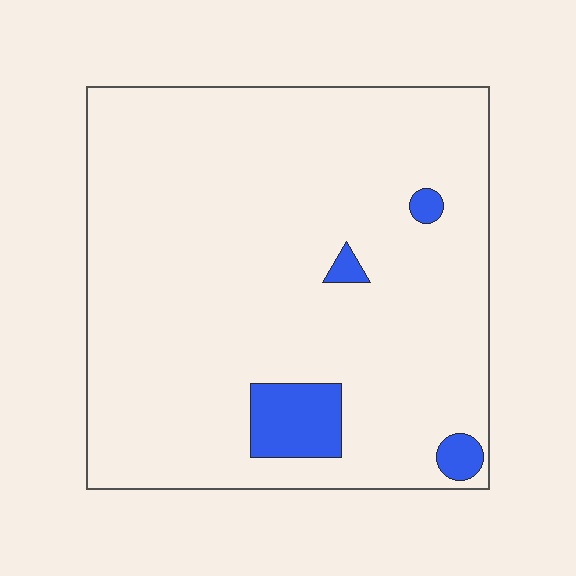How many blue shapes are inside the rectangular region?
4.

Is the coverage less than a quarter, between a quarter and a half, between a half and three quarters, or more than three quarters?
Less than a quarter.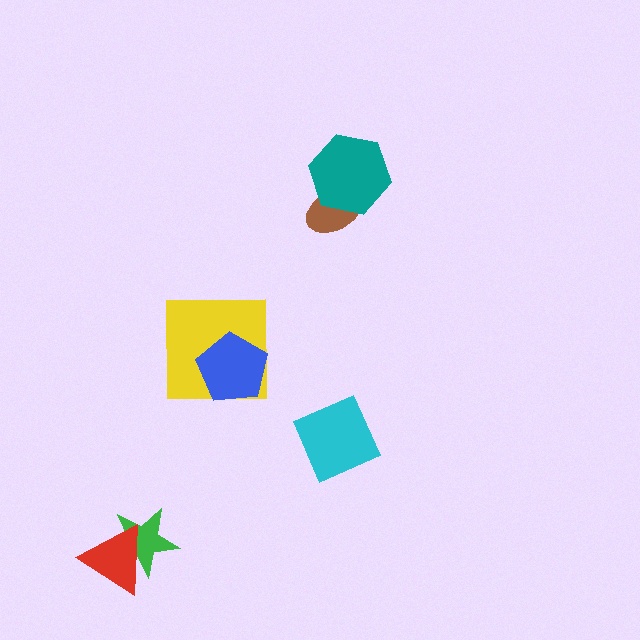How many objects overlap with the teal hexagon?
1 object overlaps with the teal hexagon.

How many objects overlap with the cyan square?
0 objects overlap with the cyan square.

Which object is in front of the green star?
The red triangle is in front of the green star.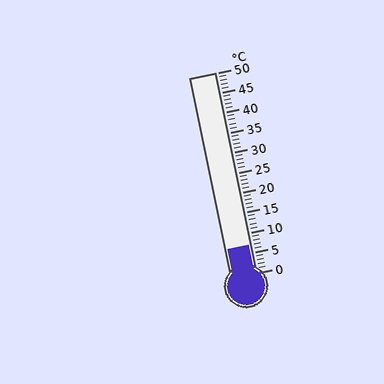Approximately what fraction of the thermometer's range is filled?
The thermometer is filled to approximately 15% of its range.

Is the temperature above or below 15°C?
The temperature is below 15°C.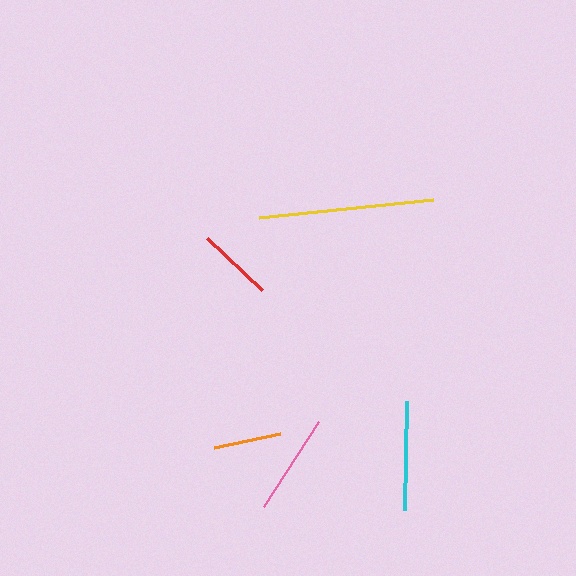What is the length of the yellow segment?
The yellow segment is approximately 175 pixels long.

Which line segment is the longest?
The yellow line is the longest at approximately 175 pixels.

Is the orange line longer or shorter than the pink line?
The pink line is longer than the orange line.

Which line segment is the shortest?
The orange line is the shortest at approximately 67 pixels.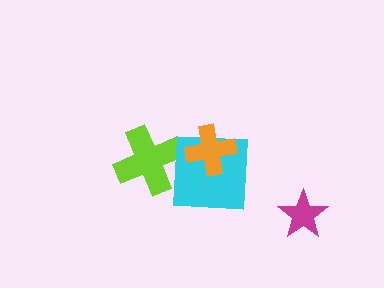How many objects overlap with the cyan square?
1 object overlaps with the cyan square.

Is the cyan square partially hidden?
Yes, it is partially covered by another shape.